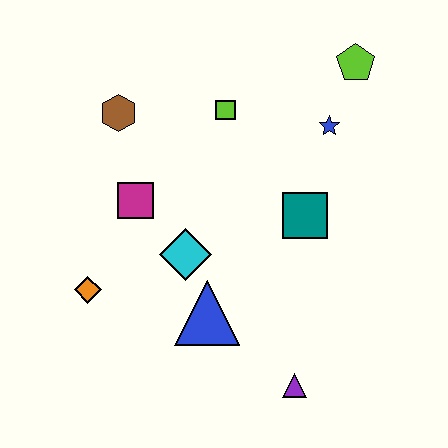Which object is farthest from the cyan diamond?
The lime pentagon is farthest from the cyan diamond.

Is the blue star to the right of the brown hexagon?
Yes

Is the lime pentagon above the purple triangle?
Yes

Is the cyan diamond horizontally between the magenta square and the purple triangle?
Yes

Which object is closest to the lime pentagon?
The blue star is closest to the lime pentagon.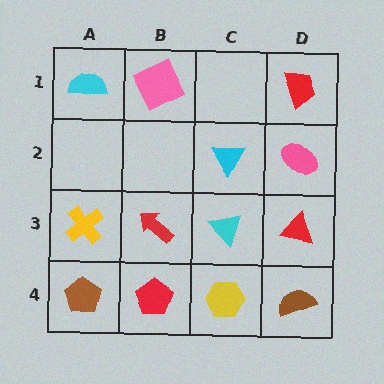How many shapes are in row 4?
4 shapes.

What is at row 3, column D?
A red triangle.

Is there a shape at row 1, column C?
No, that cell is empty.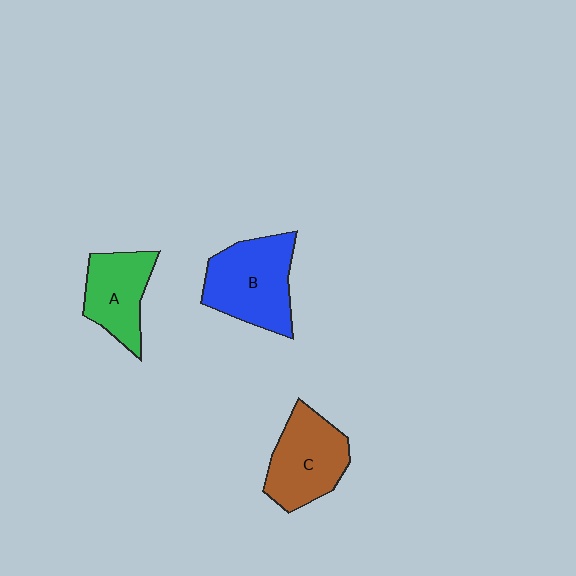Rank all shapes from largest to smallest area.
From largest to smallest: B (blue), C (brown), A (green).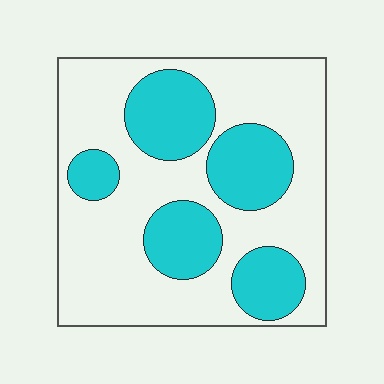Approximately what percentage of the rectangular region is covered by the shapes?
Approximately 35%.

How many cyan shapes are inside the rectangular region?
5.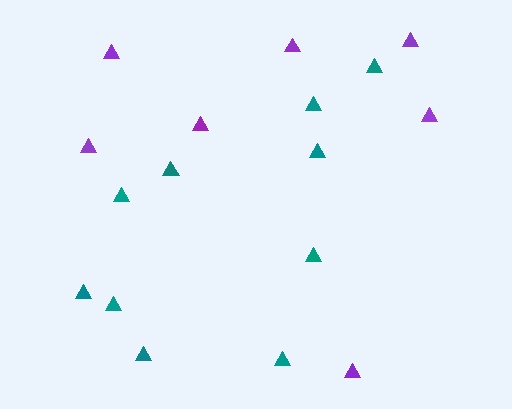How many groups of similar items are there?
There are 2 groups: one group of teal triangles (10) and one group of purple triangles (7).